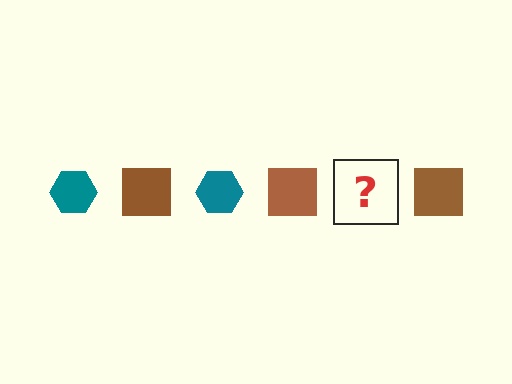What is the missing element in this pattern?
The missing element is a teal hexagon.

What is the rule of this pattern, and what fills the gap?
The rule is that the pattern alternates between teal hexagon and brown square. The gap should be filled with a teal hexagon.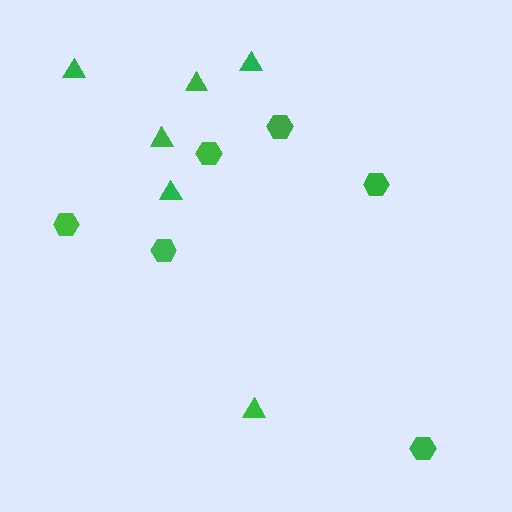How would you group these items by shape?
There are 2 groups: one group of triangles (6) and one group of hexagons (6).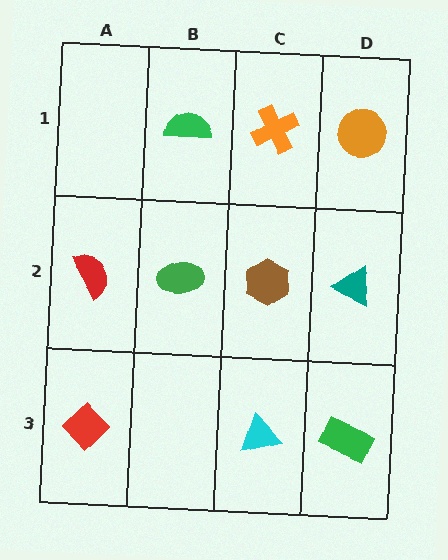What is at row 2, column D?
A teal triangle.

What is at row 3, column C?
A cyan triangle.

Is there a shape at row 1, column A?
No, that cell is empty.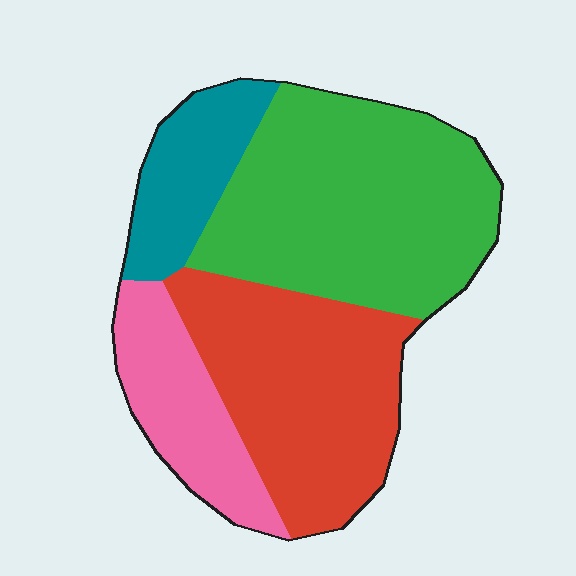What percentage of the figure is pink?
Pink covers around 15% of the figure.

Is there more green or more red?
Green.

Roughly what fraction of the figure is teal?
Teal takes up about one eighth (1/8) of the figure.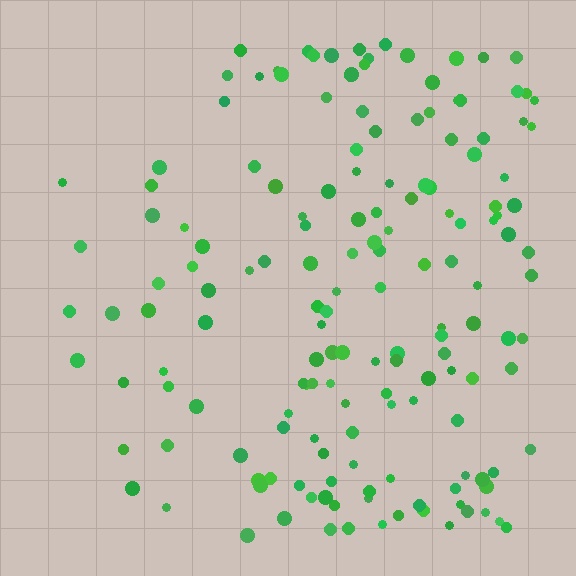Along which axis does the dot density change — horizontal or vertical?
Horizontal.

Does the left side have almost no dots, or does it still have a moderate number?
Still a moderate number, just noticeably fewer than the right.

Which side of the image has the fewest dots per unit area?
The left.